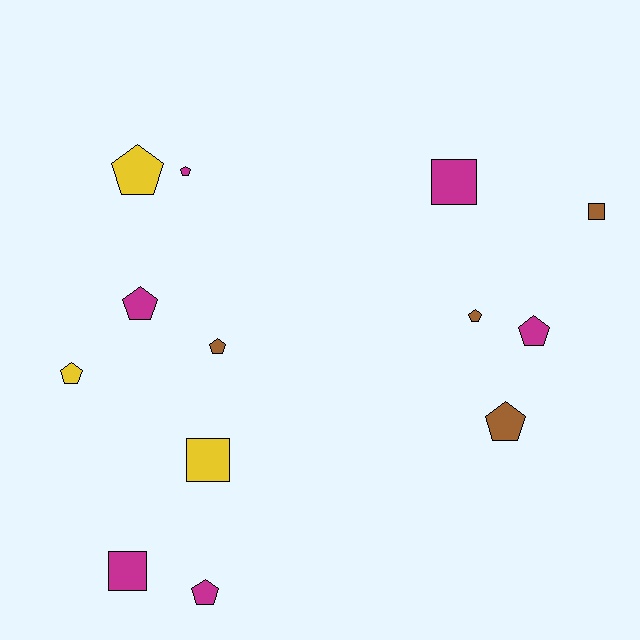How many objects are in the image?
There are 13 objects.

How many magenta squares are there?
There are 2 magenta squares.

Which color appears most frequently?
Magenta, with 6 objects.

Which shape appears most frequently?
Pentagon, with 9 objects.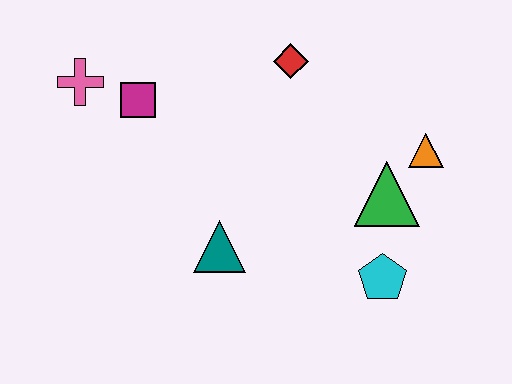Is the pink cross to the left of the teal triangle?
Yes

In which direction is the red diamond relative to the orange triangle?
The red diamond is to the left of the orange triangle.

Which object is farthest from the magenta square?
The cyan pentagon is farthest from the magenta square.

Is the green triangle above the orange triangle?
No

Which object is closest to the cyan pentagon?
The green triangle is closest to the cyan pentagon.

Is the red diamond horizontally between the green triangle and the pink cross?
Yes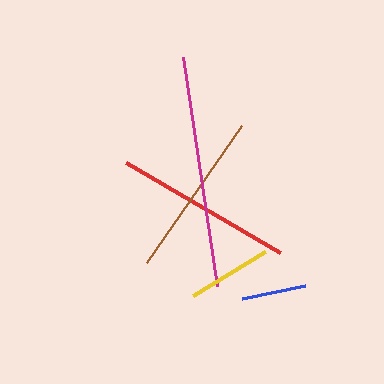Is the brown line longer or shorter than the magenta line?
The magenta line is longer than the brown line.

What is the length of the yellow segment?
The yellow segment is approximately 83 pixels long.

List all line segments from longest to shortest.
From longest to shortest: magenta, red, brown, yellow, blue.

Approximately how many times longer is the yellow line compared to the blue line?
The yellow line is approximately 1.3 times the length of the blue line.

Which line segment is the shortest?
The blue line is the shortest at approximately 64 pixels.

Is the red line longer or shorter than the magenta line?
The magenta line is longer than the red line.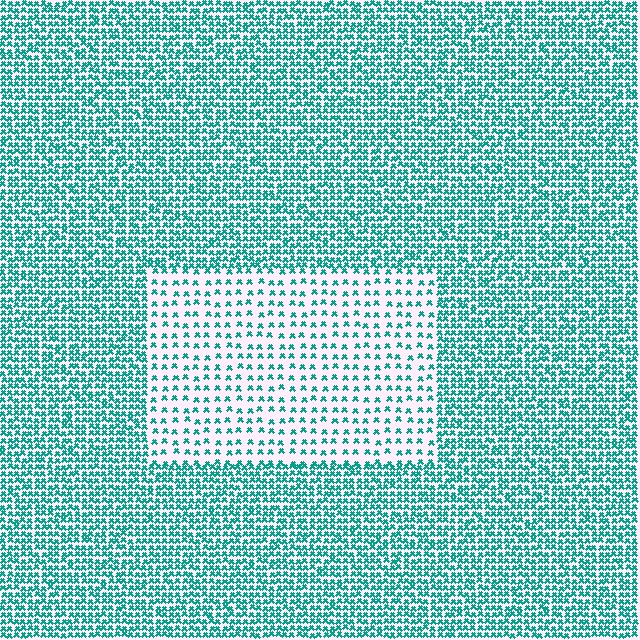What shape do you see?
I see a rectangle.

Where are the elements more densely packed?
The elements are more densely packed outside the rectangle boundary.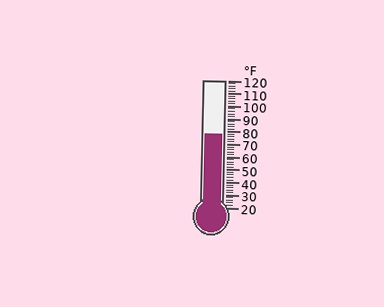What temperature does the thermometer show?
The thermometer shows approximately 78°F.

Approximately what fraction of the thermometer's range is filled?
The thermometer is filled to approximately 60% of its range.